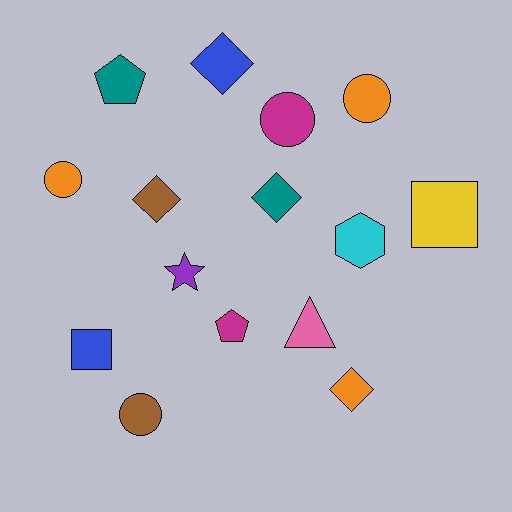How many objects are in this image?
There are 15 objects.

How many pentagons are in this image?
There are 2 pentagons.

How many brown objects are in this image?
There are 2 brown objects.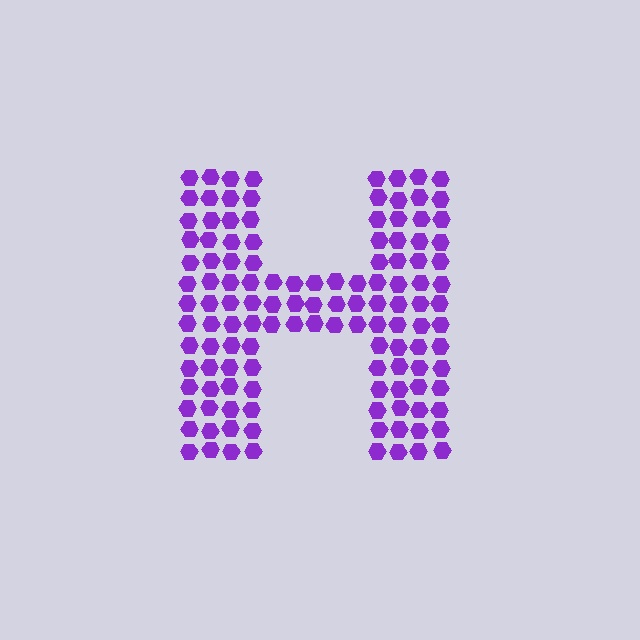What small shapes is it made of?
It is made of small hexagons.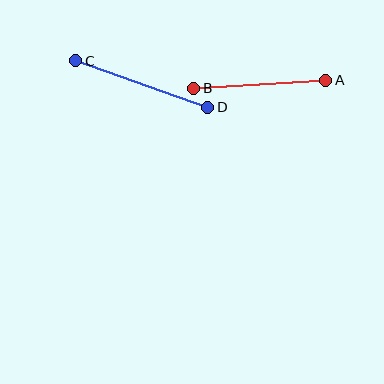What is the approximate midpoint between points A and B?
The midpoint is at approximately (260, 84) pixels.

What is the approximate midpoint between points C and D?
The midpoint is at approximately (142, 84) pixels.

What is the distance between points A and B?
The distance is approximately 132 pixels.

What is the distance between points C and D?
The distance is approximately 140 pixels.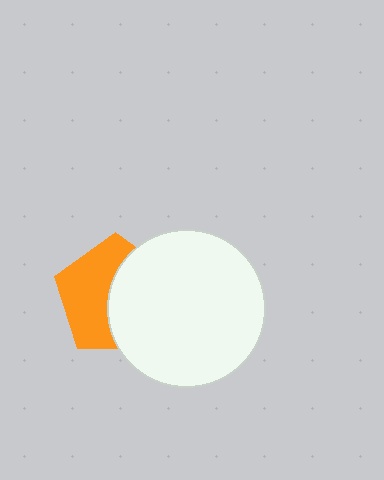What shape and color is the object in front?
The object in front is a white circle.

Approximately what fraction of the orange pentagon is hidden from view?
Roughly 50% of the orange pentagon is hidden behind the white circle.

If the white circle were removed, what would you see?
You would see the complete orange pentagon.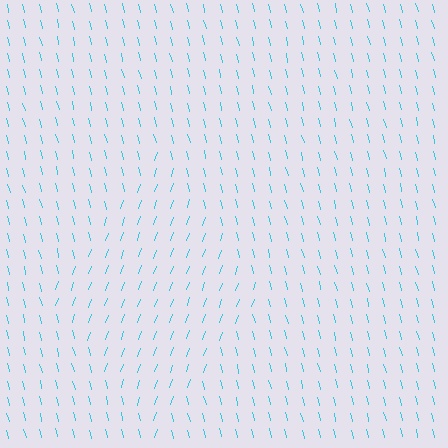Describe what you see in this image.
The image is filled with small cyan line segments. A diamond region in the image has lines oriented differently from the surrounding lines, creating a visible texture boundary.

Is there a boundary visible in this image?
Yes, there is a texture boundary formed by a change in line orientation.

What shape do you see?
I see a diamond.